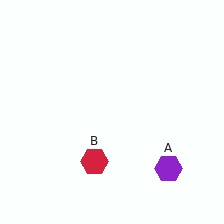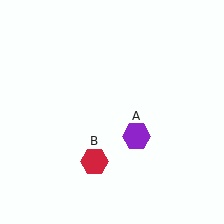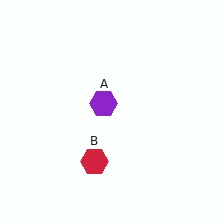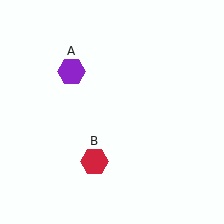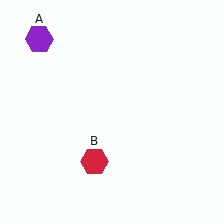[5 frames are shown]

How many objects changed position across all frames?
1 object changed position: purple hexagon (object A).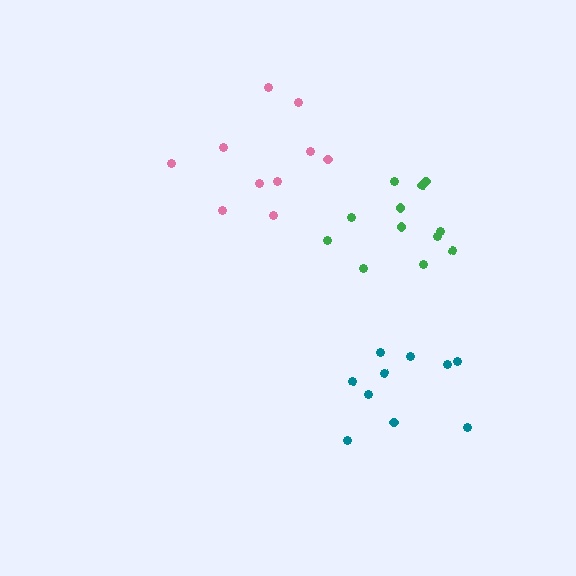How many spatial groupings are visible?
There are 3 spatial groupings.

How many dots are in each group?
Group 1: 12 dots, Group 2: 10 dots, Group 3: 10 dots (32 total).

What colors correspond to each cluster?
The clusters are colored: green, pink, teal.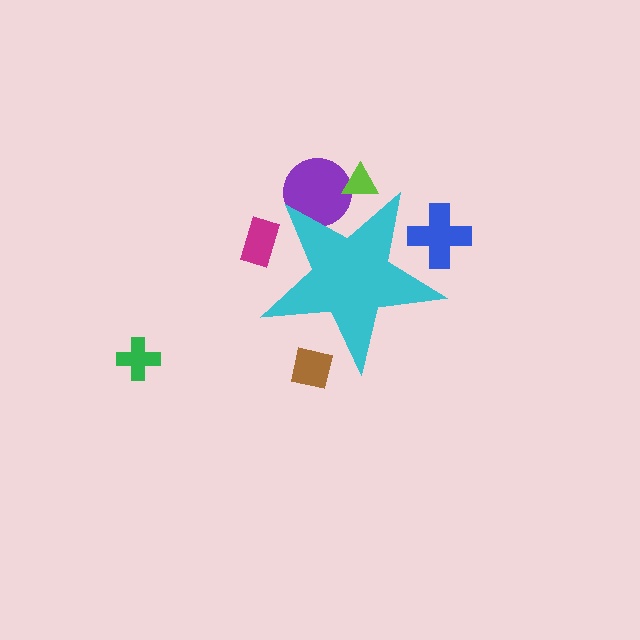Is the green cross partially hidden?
No, the green cross is fully visible.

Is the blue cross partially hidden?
Yes, the blue cross is partially hidden behind the cyan star.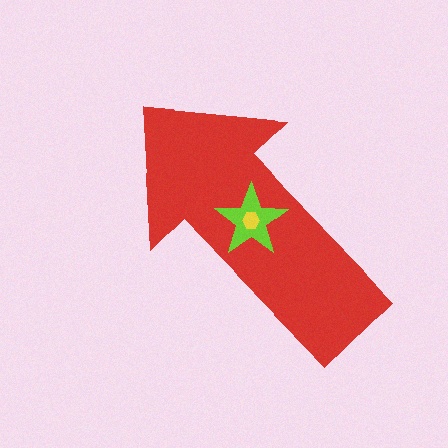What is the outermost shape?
The red arrow.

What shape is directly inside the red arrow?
The lime star.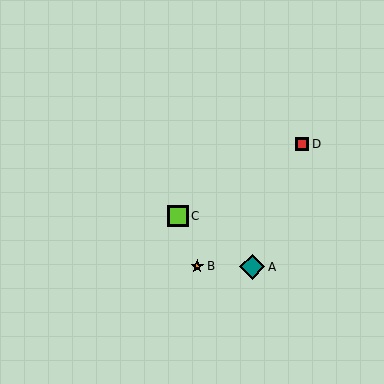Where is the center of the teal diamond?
The center of the teal diamond is at (252, 267).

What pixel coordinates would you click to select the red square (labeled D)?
Click at (302, 144) to select the red square D.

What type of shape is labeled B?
Shape B is an orange star.